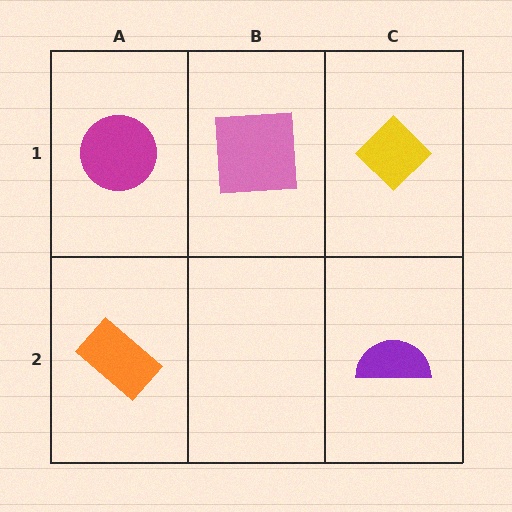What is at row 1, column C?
A yellow diamond.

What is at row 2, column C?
A purple semicircle.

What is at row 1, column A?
A magenta circle.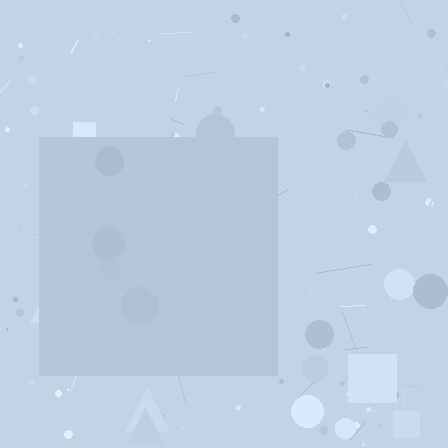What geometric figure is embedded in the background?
A square is embedded in the background.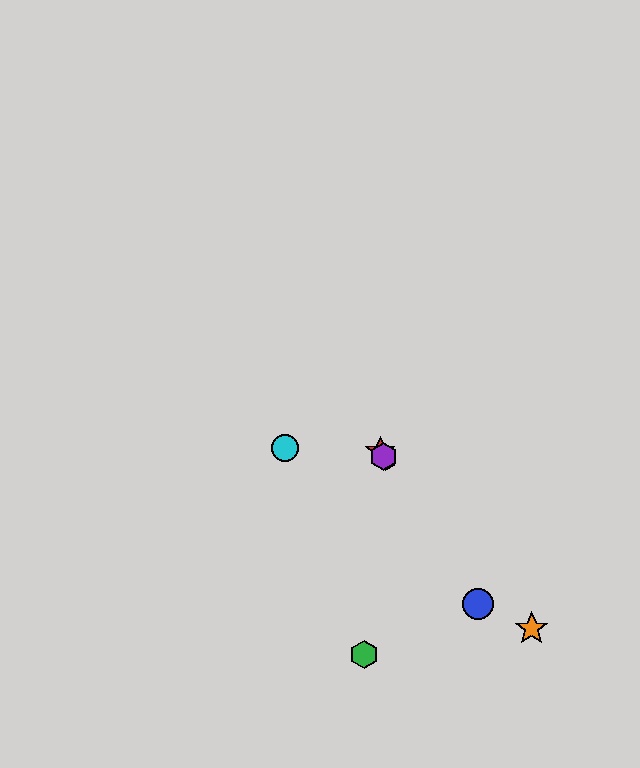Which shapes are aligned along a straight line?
The red star, the blue circle, the yellow hexagon, the purple hexagon are aligned along a straight line.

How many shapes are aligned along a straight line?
4 shapes (the red star, the blue circle, the yellow hexagon, the purple hexagon) are aligned along a straight line.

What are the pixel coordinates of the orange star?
The orange star is at (532, 628).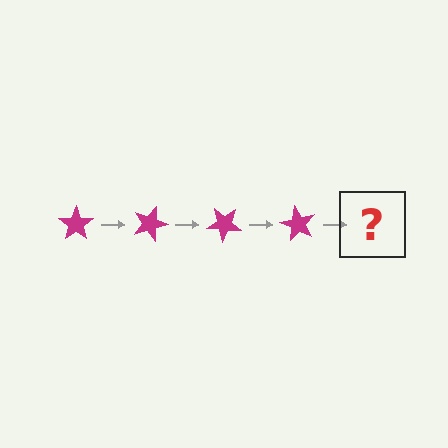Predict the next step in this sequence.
The next step is a magenta star rotated 80 degrees.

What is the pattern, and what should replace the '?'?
The pattern is that the star rotates 20 degrees each step. The '?' should be a magenta star rotated 80 degrees.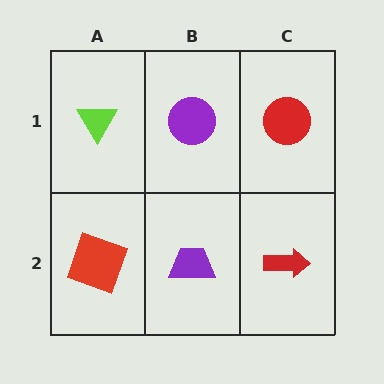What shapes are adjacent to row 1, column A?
A red square (row 2, column A), a purple circle (row 1, column B).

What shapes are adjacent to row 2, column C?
A red circle (row 1, column C), a purple trapezoid (row 2, column B).